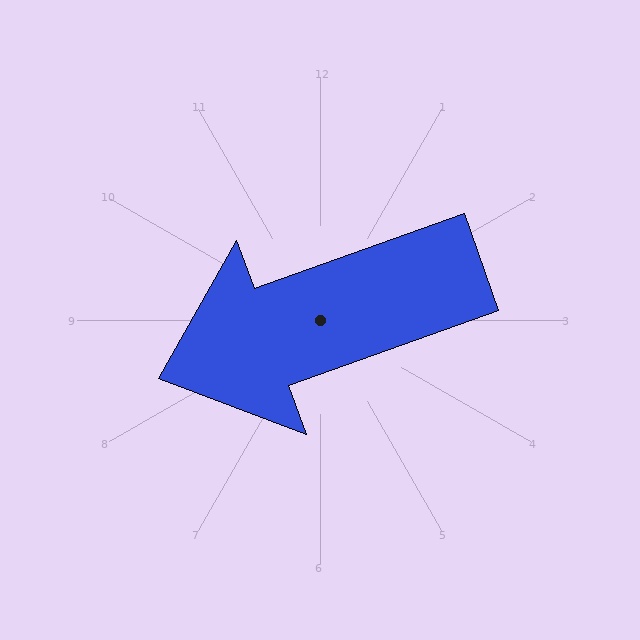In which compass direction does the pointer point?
West.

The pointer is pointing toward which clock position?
Roughly 8 o'clock.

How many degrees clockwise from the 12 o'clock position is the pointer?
Approximately 250 degrees.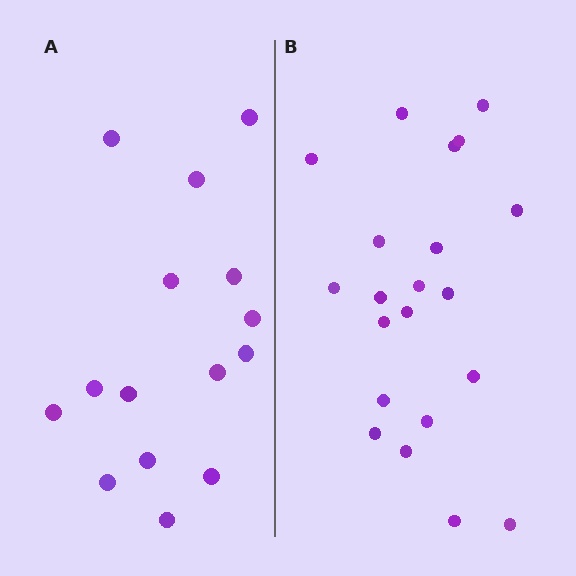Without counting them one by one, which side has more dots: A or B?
Region B (the right region) has more dots.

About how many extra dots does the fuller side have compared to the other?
Region B has about 6 more dots than region A.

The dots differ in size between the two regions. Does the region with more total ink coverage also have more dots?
No. Region A has more total ink coverage because its dots are larger, but region B actually contains more individual dots. Total area can be misleading — the number of items is what matters here.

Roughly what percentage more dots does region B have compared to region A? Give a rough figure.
About 40% more.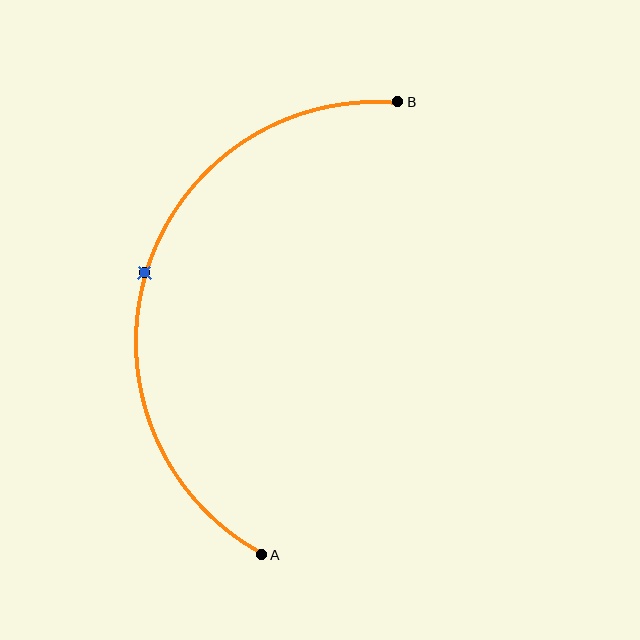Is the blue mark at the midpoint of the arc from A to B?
Yes. The blue mark lies on the arc at equal arc-length from both A and B — it is the arc midpoint.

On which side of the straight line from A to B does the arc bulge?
The arc bulges to the left of the straight line connecting A and B.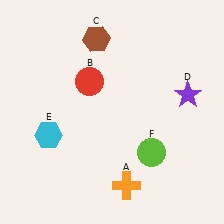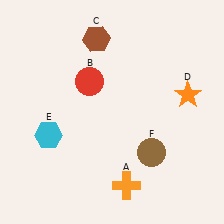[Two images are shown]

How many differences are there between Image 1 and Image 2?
There are 2 differences between the two images.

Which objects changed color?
D changed from purple to orange. F changed from lime to brown.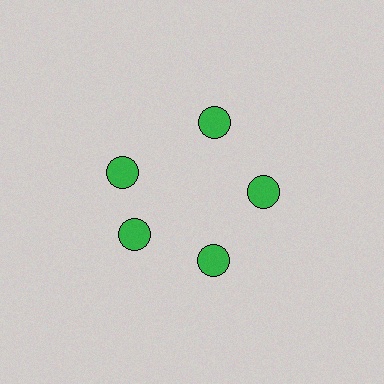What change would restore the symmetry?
The symmetry would be restored by rotating it back into even spacing with its neighbors so that all 5 circles sit at equal angles and equal distance from the center.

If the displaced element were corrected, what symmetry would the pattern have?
It would have 5-fold rotational symmetry — the pattern would map onto itself every 72 degrees.